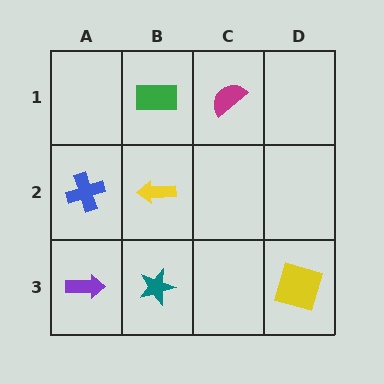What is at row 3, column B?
A teal star.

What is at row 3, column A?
A purple arrow.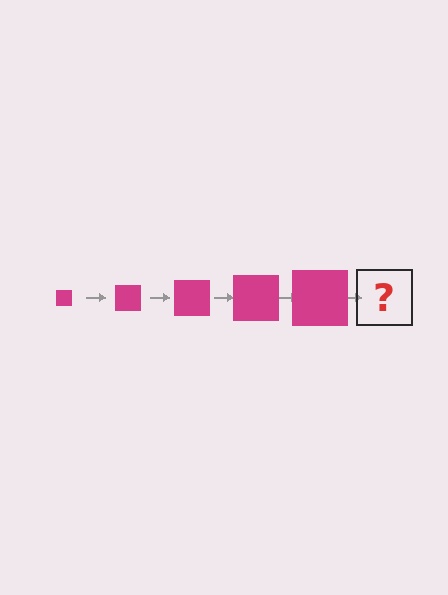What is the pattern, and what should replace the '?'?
The pattern is that the square gets progressively larger each step. The '?' should be a magenta square, larger than the previous one.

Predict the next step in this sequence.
The next step is a magenta square, larger than the previous one.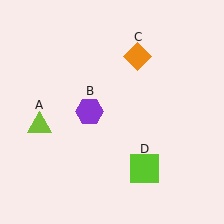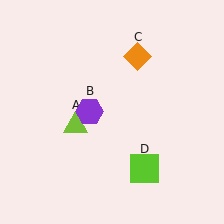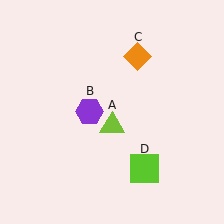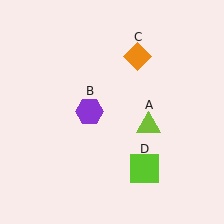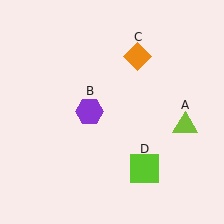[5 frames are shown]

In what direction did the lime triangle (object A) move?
The lime triangle (object A) moved right.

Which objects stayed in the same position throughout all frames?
Purple hexagon (object B) and orange diamond (object C) and lime square (object D) remained stationary.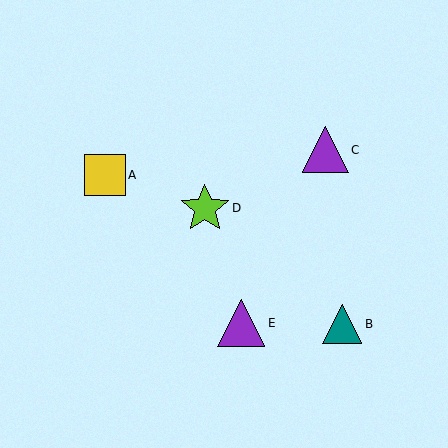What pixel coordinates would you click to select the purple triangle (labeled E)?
Click at (241, 323) to select the purple triangle E.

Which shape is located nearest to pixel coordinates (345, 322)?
The teal triangle (labeled B) at (342, 324) is nearest to that location.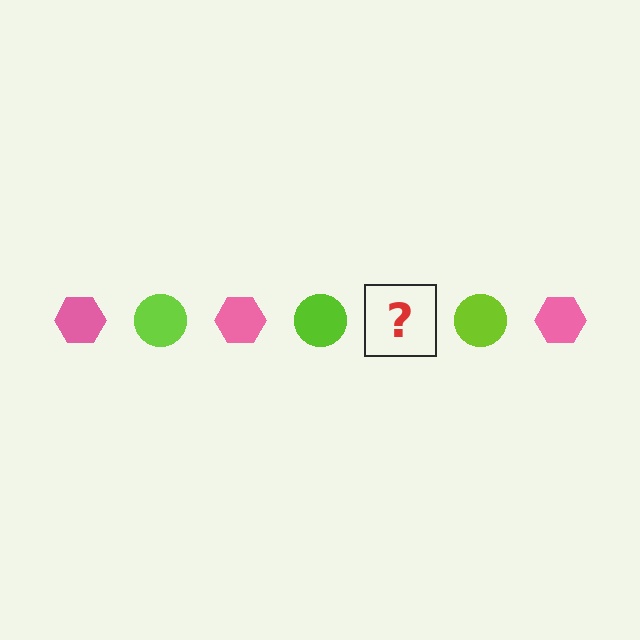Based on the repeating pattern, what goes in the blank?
The blank should be a pink hexagon.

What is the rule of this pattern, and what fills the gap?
The rule is that the pattern alternates between pink hexagon and lime circle. The gap should be filled with a pink hexagon.